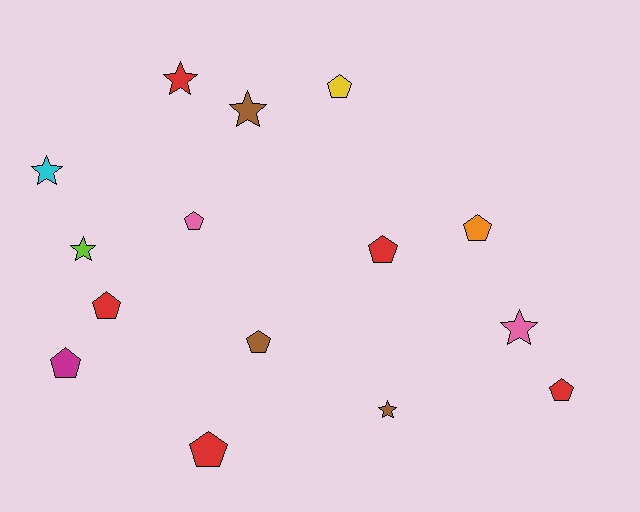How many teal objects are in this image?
There are no teal objects.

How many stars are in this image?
There are 6 stars.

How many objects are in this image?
There are 15 objects.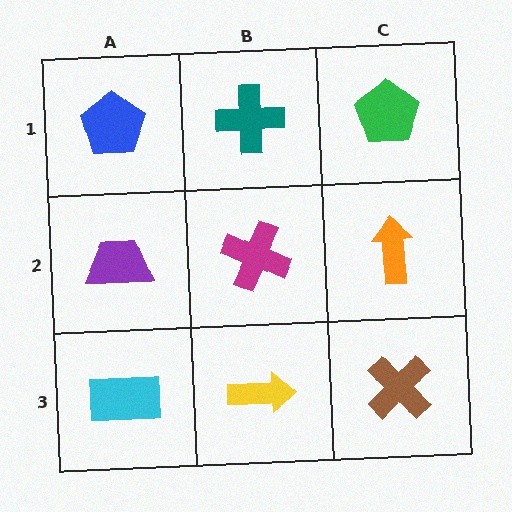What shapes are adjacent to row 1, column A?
A purple trapezoid (row 2, column A), a teal cross (row 1, column B).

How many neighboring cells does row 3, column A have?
2.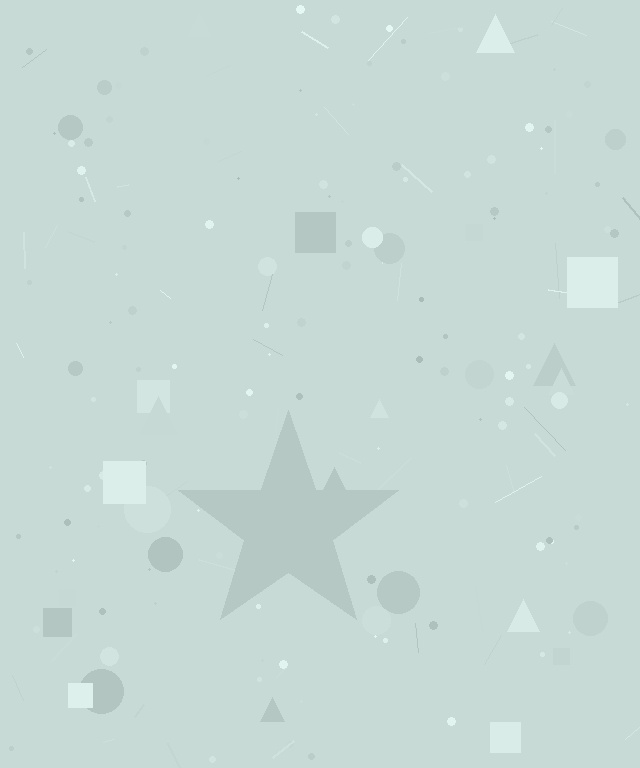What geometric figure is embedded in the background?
A star is embedded in the background.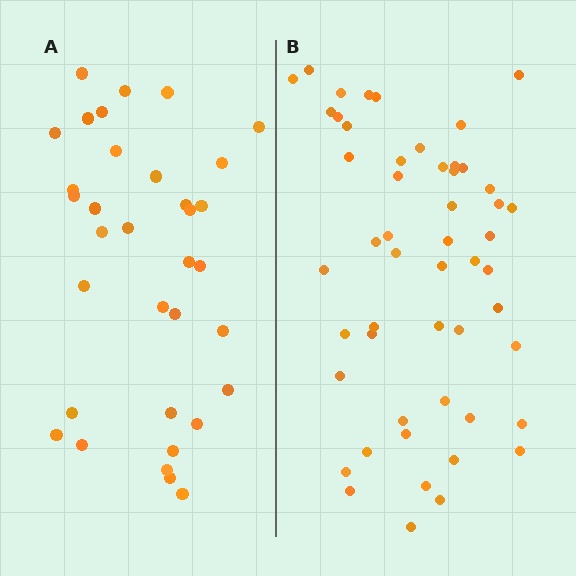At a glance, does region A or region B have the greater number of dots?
Region B (the right region) has more dots.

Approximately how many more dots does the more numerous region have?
Region B has approximately 20 more dots than region A.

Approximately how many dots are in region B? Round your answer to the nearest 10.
About 50 dots. (The exact count is 52, which rounds to 50.)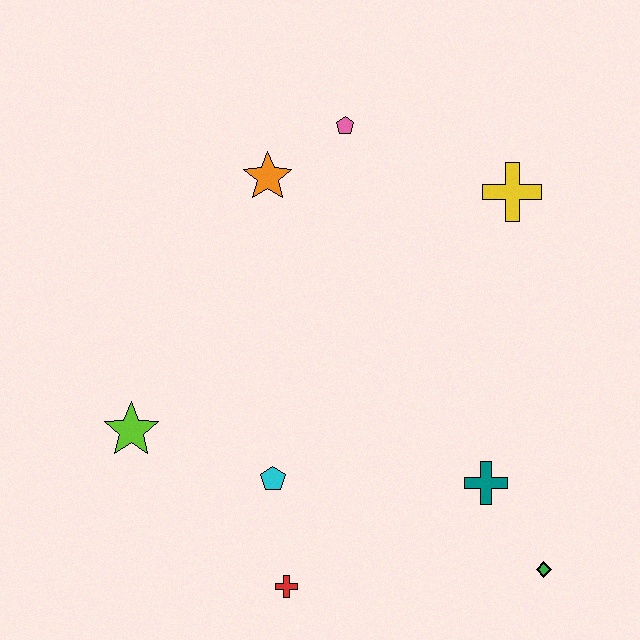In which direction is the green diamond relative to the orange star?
The green diamond is below the orange star.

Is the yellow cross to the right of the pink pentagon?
Yes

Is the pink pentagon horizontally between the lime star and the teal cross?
Yes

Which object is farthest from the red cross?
The pink pentagon is farthest from the red cross.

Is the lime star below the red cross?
No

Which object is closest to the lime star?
The cyan pentagon is closest to the lime star.